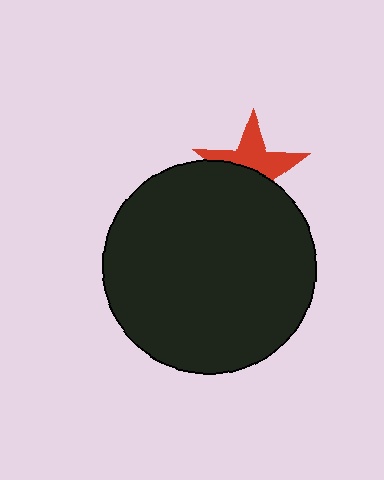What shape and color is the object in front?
The object in front is a black circle.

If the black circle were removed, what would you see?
You would see the complete red star.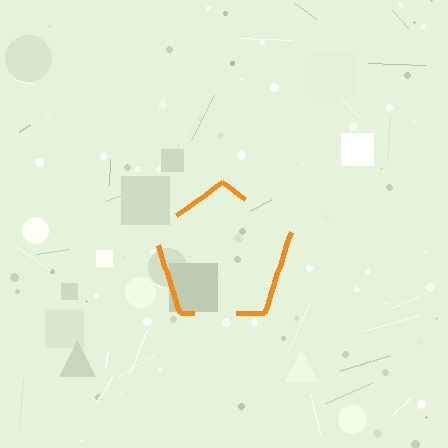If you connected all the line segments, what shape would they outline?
They would outline a pentagon.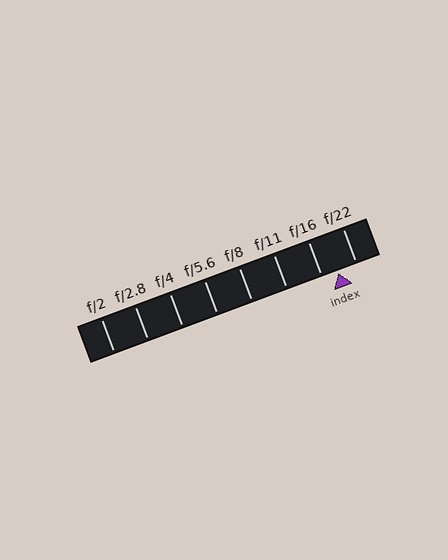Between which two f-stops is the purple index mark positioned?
The index mark is between f/16 and f/22.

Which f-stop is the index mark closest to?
The index mark is closest to f/16.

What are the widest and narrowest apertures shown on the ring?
The widest aperture shown is f/2 and the narrowest is f/22.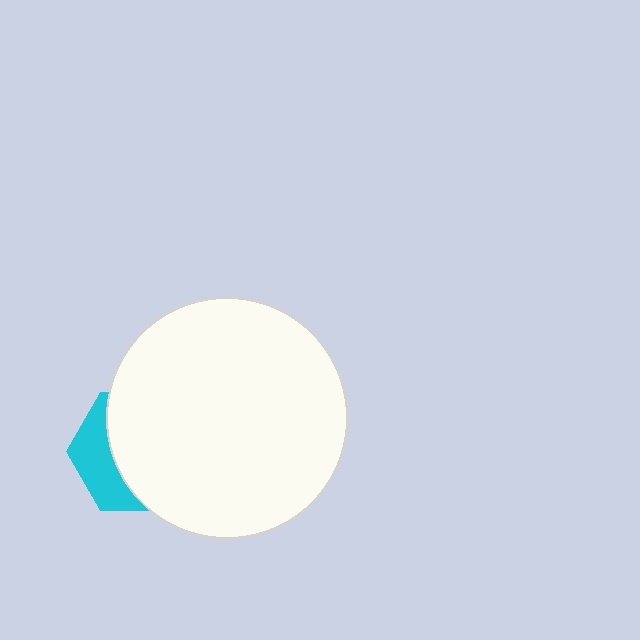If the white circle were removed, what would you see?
You would see the complete cyan hexagon.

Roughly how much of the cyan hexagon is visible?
A small part of it is visible (roughly 32%).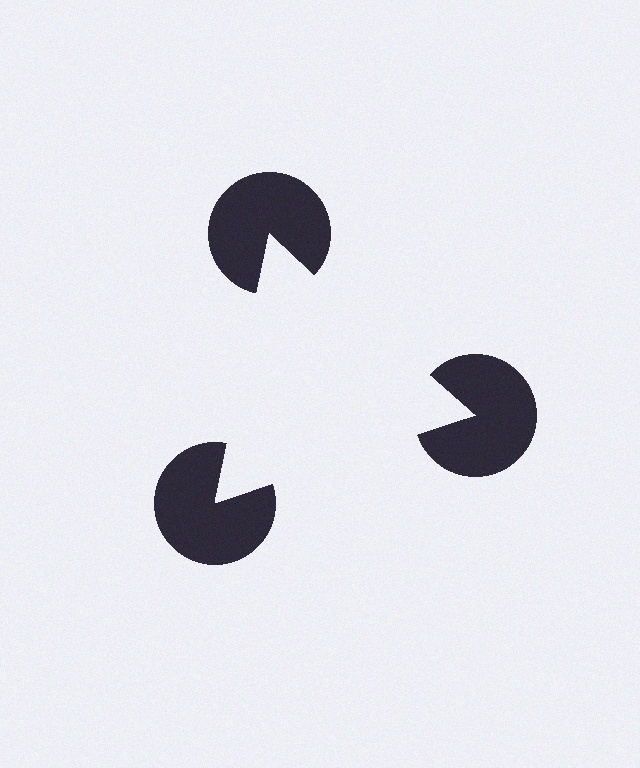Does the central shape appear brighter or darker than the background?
It typically appears slightly brighter than the background, even though no actual brightness change is drawn.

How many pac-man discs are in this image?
There are 3 — one at each vertex of the illusory triangle.